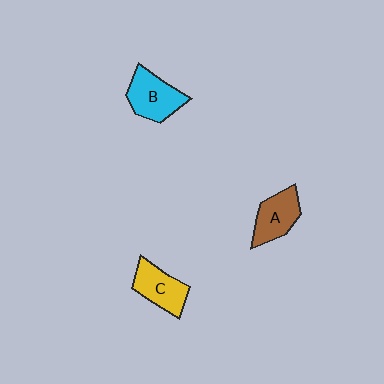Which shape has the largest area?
Shape B (cyan).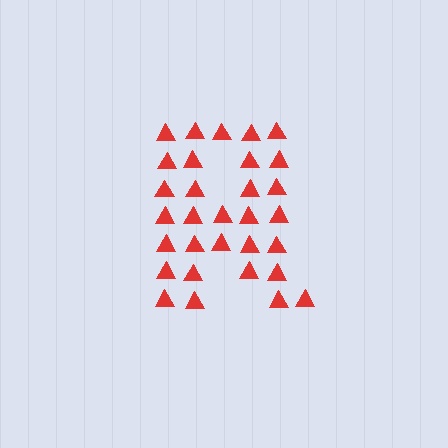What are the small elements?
The small elements are triangles.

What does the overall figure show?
The overall figure shows the letter R.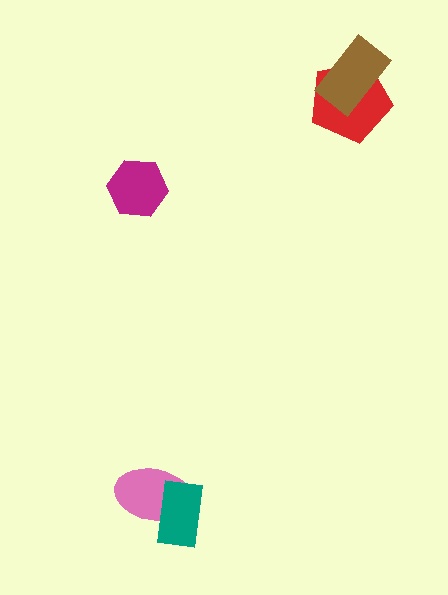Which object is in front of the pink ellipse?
The teal rectangle is in front of the pink ellipse.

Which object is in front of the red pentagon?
The brown rectangle is in front of the red pentagon.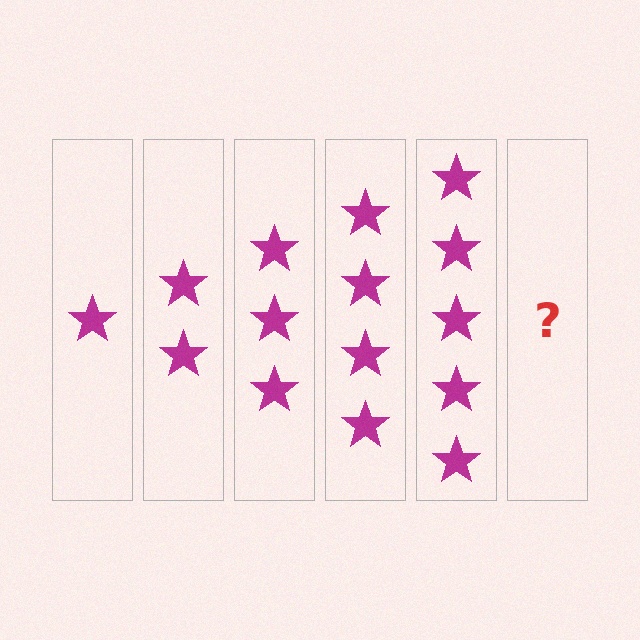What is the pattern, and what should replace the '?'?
The pattern is that each step adds one more star. The '?' should be 6 stars.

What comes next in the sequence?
The next element should be 6 stars.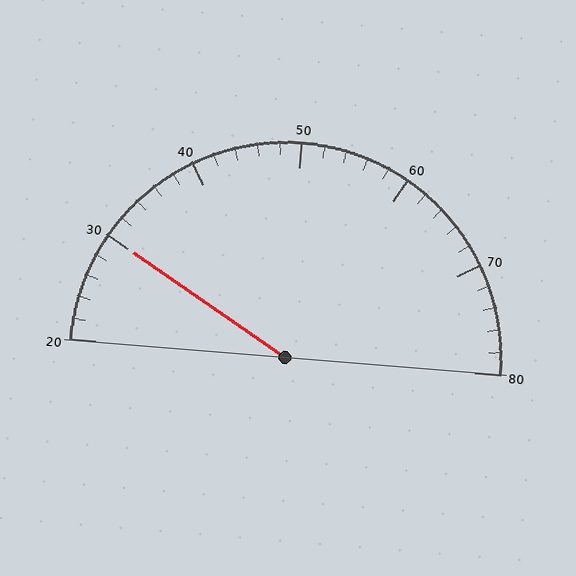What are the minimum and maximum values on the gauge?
The gauge ranges from 20 to 80.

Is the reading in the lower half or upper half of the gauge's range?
The reading is in the lower half of the range (20 to 80).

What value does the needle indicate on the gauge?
The needle indicates approximately 30.